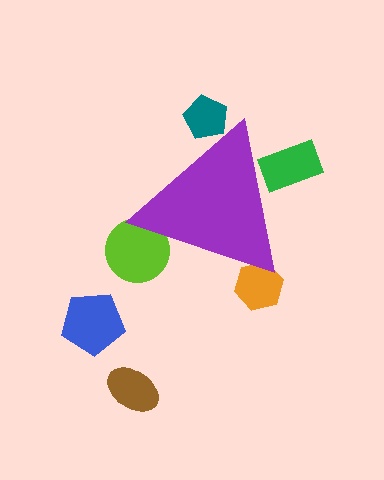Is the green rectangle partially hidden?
Yes, the green rectangle is partially hidden behind the purple triangle.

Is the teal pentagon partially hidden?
Yes, the teal pentagon is partially hidden behind the purple triangle.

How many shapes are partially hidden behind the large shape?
4 shapes are partially hidden.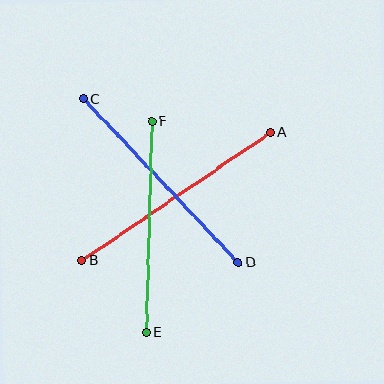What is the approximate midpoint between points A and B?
The midpoint is at approximately (176, 197) pixels.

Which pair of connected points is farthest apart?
Points A and B are farthest apart.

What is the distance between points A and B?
The distance is approximately 227 pixels.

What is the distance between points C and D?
The distance is approximately 225 pixels.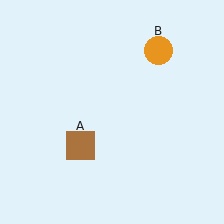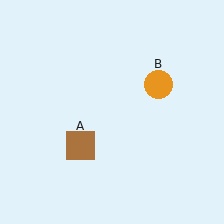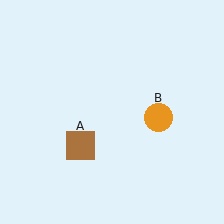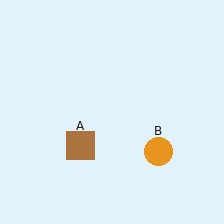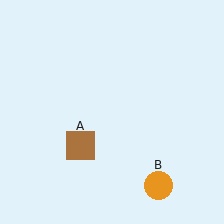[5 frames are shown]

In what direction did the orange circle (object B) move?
The orange circle (object B) moved down.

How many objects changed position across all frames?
1 object changed position: orange circle (object B).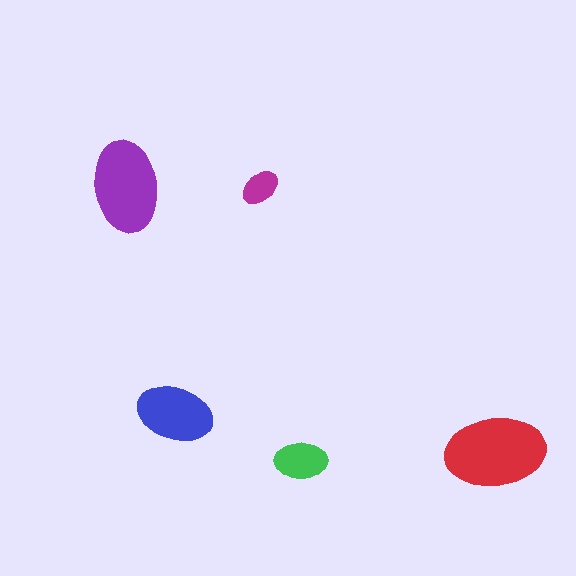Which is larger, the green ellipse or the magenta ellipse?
The green one.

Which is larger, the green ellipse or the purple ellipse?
The purple one.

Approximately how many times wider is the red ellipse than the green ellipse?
About 2 times wider.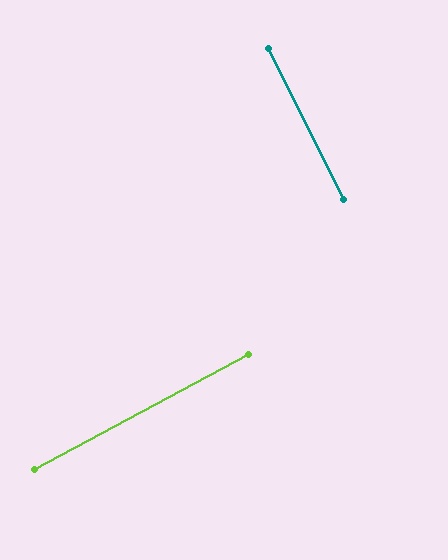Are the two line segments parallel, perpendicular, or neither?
Perpendicular — they meet at approximately 88°.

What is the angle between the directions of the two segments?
Approximately 88 degrees.